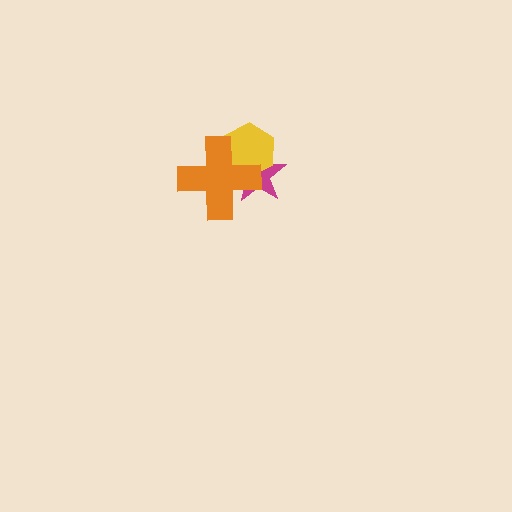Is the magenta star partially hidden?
Yes, it is partially covered by another shape.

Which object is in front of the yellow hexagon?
The orange cross is in front of the yellow hexagon.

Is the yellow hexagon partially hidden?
Yes, it is partially covered by another shape.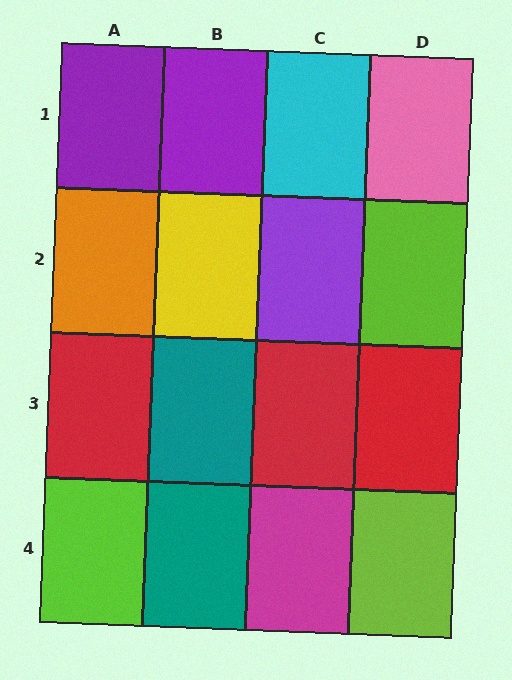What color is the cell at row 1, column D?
Pink.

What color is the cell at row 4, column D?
Lime.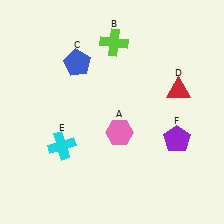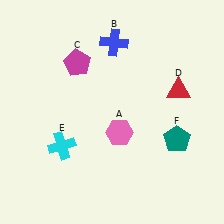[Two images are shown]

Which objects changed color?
B changed from lime to blue. C changed from blue to magenta. F changed from purple to teal.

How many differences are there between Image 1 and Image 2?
There are 3 differences between the two images.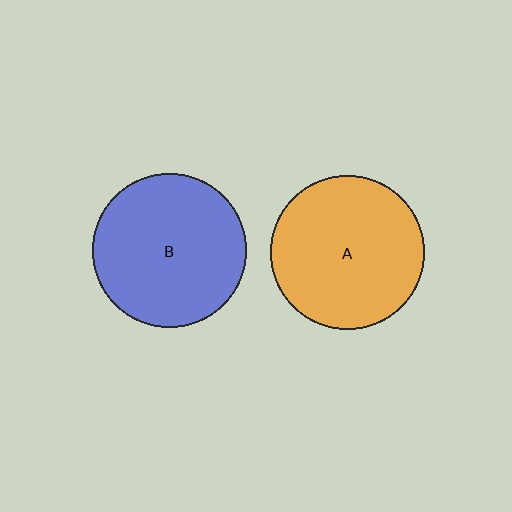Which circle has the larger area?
Circle A (orange).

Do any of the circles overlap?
No, none of the circles overlap.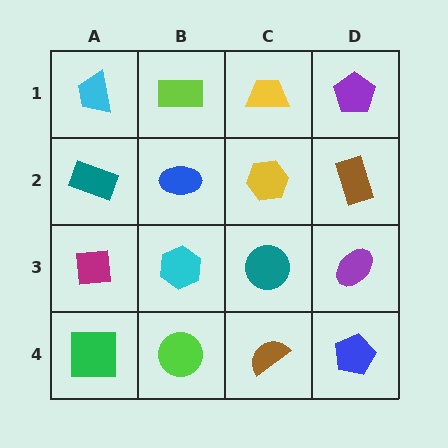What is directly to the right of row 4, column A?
A lime circle.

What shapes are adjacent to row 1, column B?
A blue ellipse (row 2, column B), a cyan trapezoid (row 1, column A), a yellow trapezoid (row 1, column C).